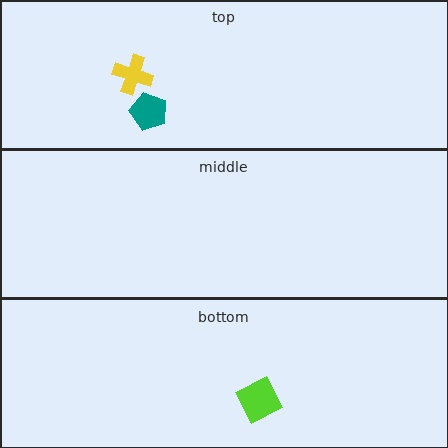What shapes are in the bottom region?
The lime square.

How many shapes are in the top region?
2.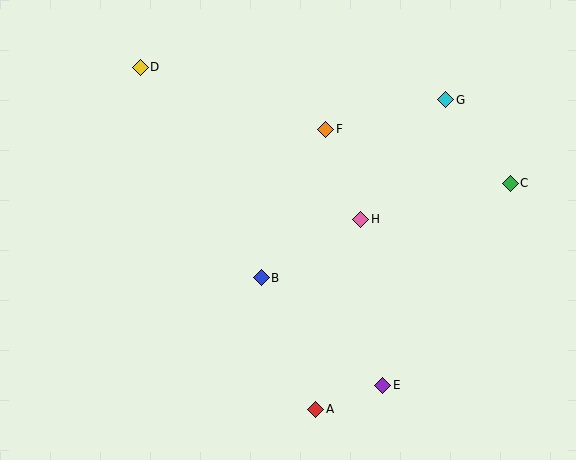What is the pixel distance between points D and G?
The distance between D and G is 307 pixels.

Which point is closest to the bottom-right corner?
Point E is closest to the bottom-right corner.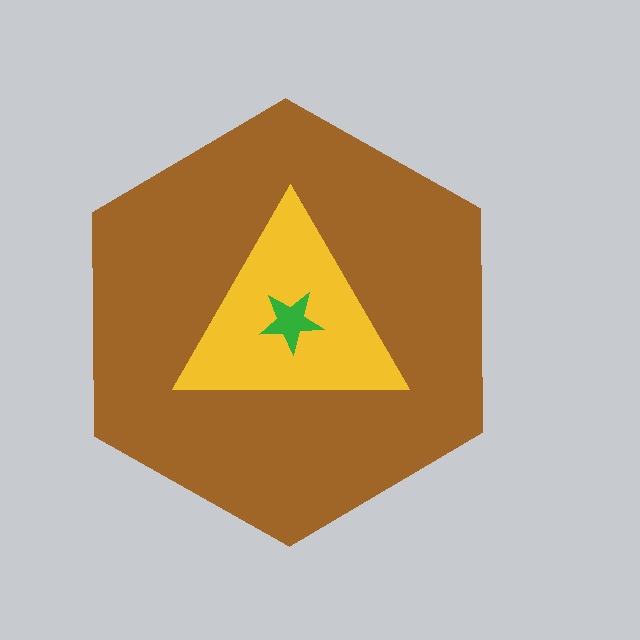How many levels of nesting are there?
3.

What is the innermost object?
The green star.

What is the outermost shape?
The brown hexagon.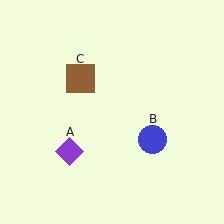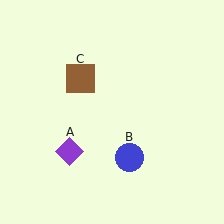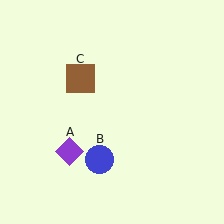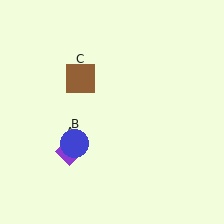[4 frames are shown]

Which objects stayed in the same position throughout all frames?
Purple diamond (object A) and brown square (object C) remained stationary.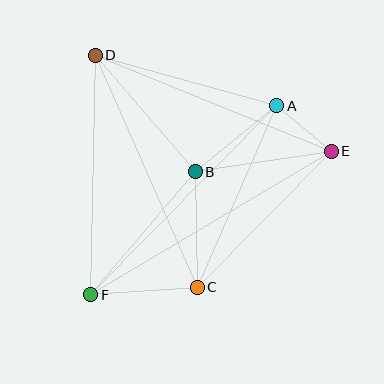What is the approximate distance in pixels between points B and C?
The distance between B and C is approximately 116 pixels.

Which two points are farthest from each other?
Points E and F are farthest from each other.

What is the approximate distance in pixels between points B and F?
The distance between B and F is approximately 161 pixels.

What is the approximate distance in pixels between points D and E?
The distance between D and E is approximately 255 pixels.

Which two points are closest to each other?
Points A and E are closest to each other.